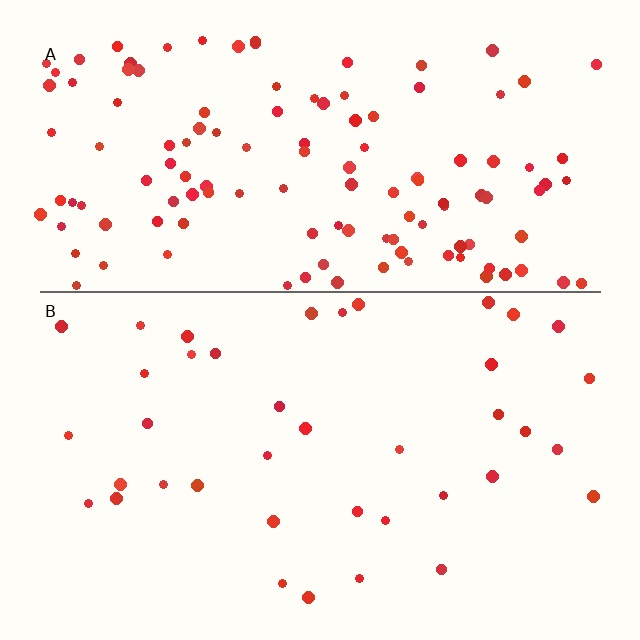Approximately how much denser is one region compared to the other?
Approximately 3.3× — region A over region B.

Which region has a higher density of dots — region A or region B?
A (the top).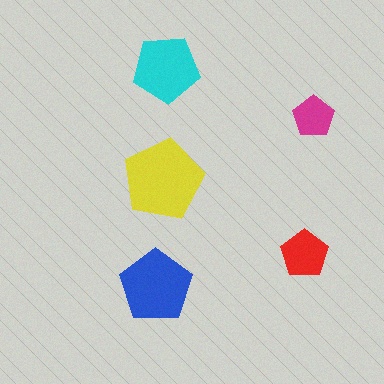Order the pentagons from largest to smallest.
the yellow one, the blue one, the cyan one, the red one, the magenta one.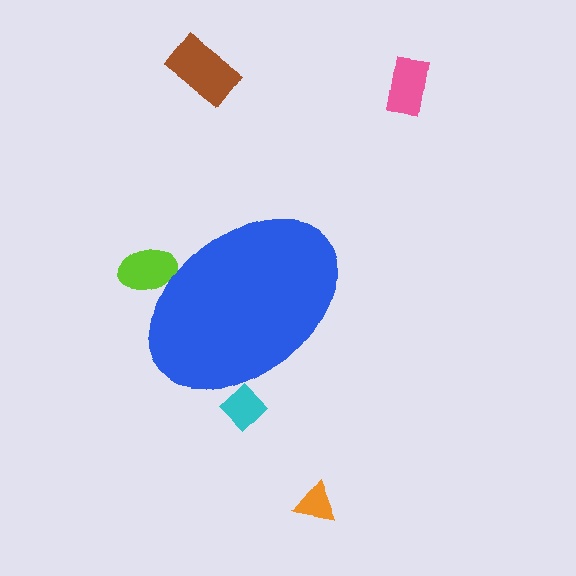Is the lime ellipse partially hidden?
Yes, the lime ellipse is partially hidden behind the blue ellipse.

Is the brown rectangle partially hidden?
No, the brown rectangle is fully visible.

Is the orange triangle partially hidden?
No, the orange triangle is fully visible.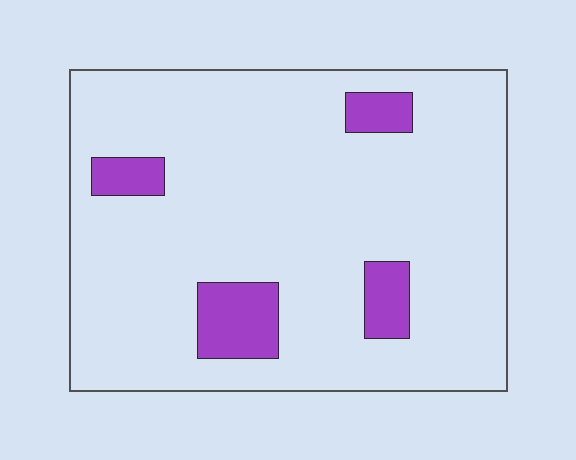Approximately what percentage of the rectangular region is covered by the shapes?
Approximately 10%.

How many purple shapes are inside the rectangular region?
4.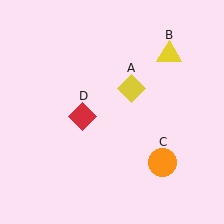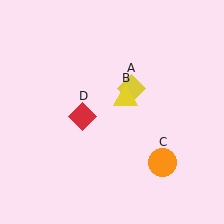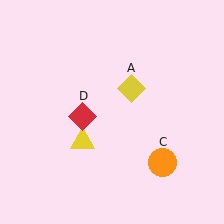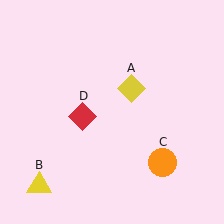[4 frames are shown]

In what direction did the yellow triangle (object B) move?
The yellow triangle (object B) moved down and to the left.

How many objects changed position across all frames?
1 object changed position: yellow triangle (object B).